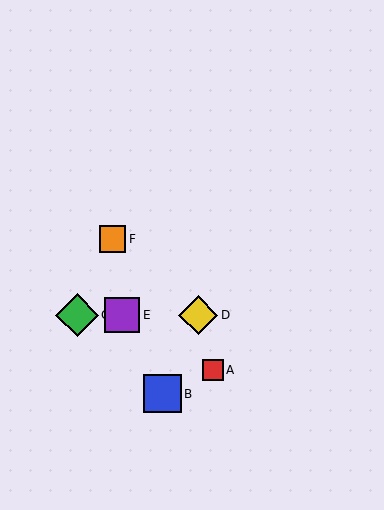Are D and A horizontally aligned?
No, D is at y≈315 and A is at y≈370.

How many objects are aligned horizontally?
3 objects (C, D, E) are aligned horizontally.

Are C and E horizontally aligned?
Yes, both are at y≈315.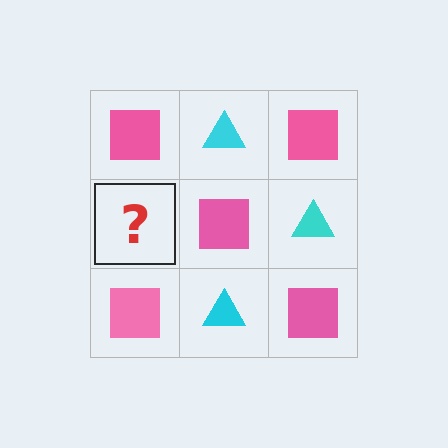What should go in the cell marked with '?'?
The missing cell should contain a cyan triangle.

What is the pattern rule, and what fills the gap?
The rule is that it alternates pink square and cyan triangle in a checkerboard pattern. The gap should be filled with a cyan triangle.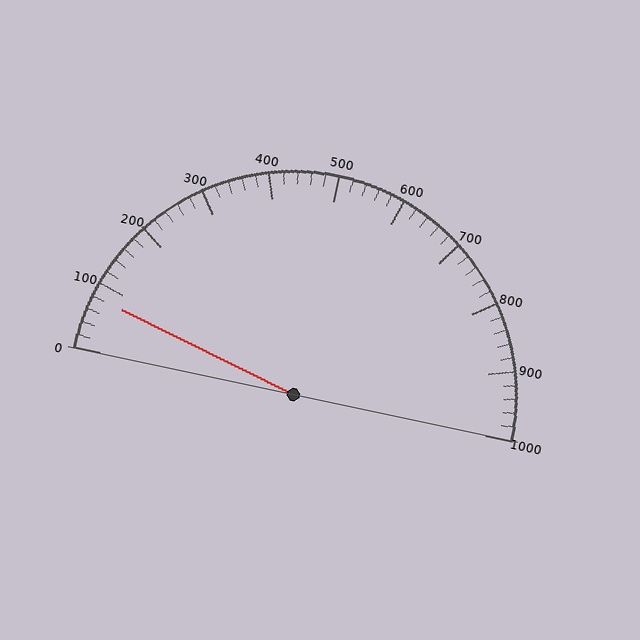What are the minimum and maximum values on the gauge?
The gauge ranges from 0 to 1000.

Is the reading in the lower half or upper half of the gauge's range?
The reading is in the lower half of the range (0 to 1000).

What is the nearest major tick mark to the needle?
The nearest major tick mark is 100.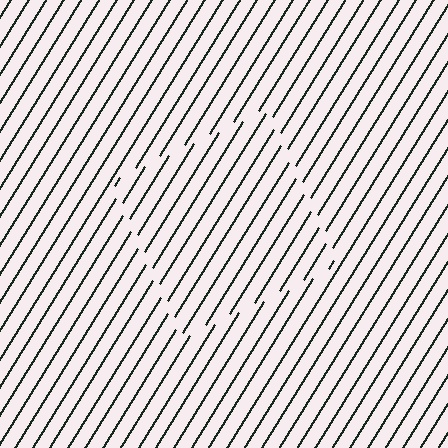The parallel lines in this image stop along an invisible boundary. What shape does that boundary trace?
An illusory square. The interior of the shape contains the same grating, shifted by half a period — the contour is defined by the phase discontinuity where line-ends from the inner and outer gratings abut.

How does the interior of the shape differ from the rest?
The interior of the shape contains the same grating, shifted by half a period — the contour is defined by the phase discontinuity where line-ends from the inner and outer gratings abut.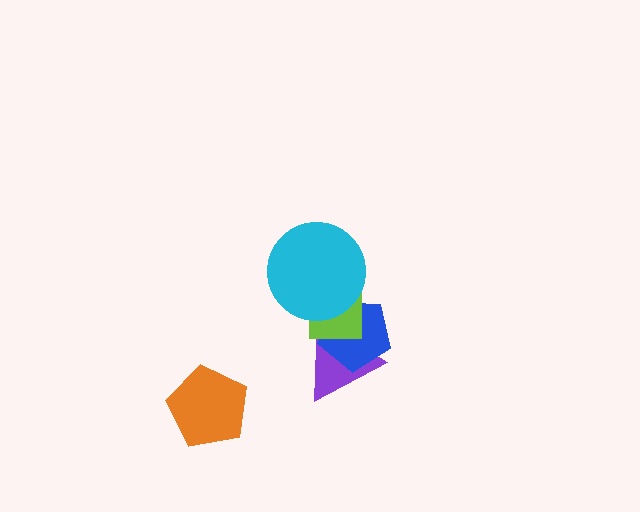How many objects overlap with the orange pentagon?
0 objects overlap with the orange pentagon.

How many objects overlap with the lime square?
3 objects overlap with the lime square.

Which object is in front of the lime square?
The cyan circle is in front of the lime square.